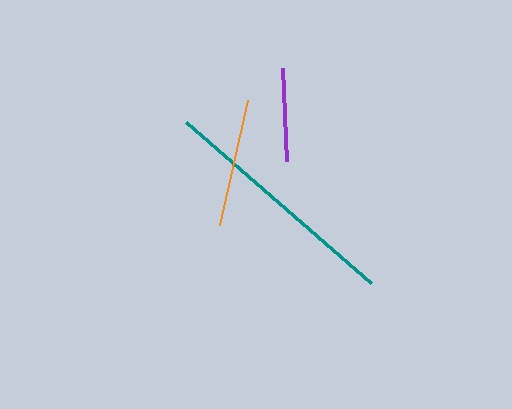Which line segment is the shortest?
The purple line is the shortest at approximately 93 pixels.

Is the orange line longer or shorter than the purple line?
The orange line is longer than the purple line.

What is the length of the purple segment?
The purple segment is approximately 93 pixels long.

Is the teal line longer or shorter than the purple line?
The teal line is longer than the purple line.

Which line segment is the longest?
The teal line is the longest at approximately 245 pixels.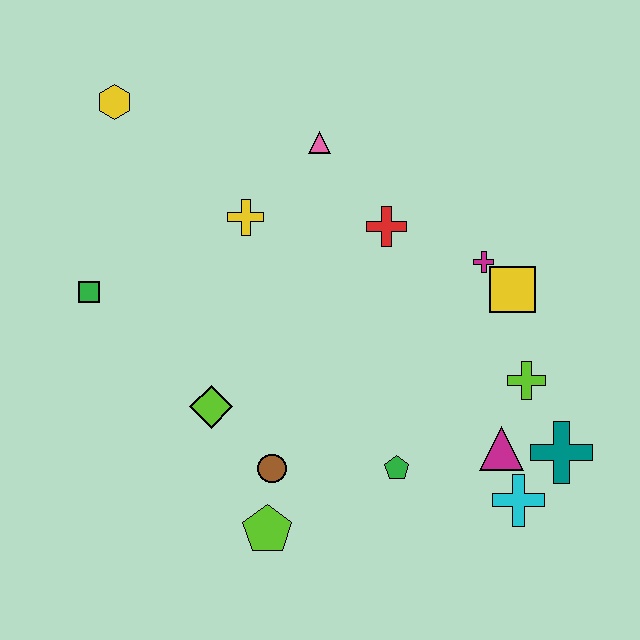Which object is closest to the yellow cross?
The pink triangle is closest to the yellow cross.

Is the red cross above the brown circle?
Yes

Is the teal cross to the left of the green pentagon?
No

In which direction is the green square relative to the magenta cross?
The green square is to the left of the magenta cross.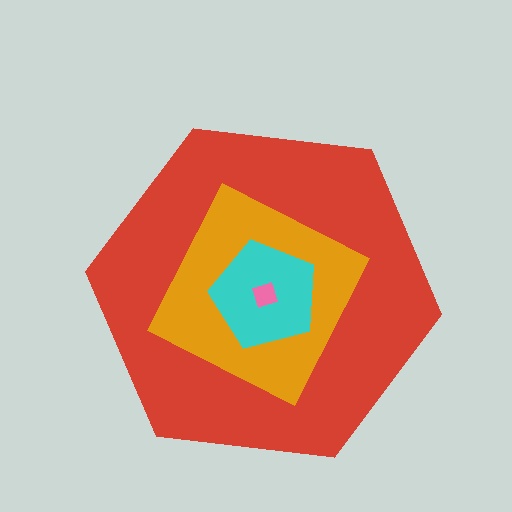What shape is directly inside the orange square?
The cyan pentagon.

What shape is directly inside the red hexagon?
The orange square.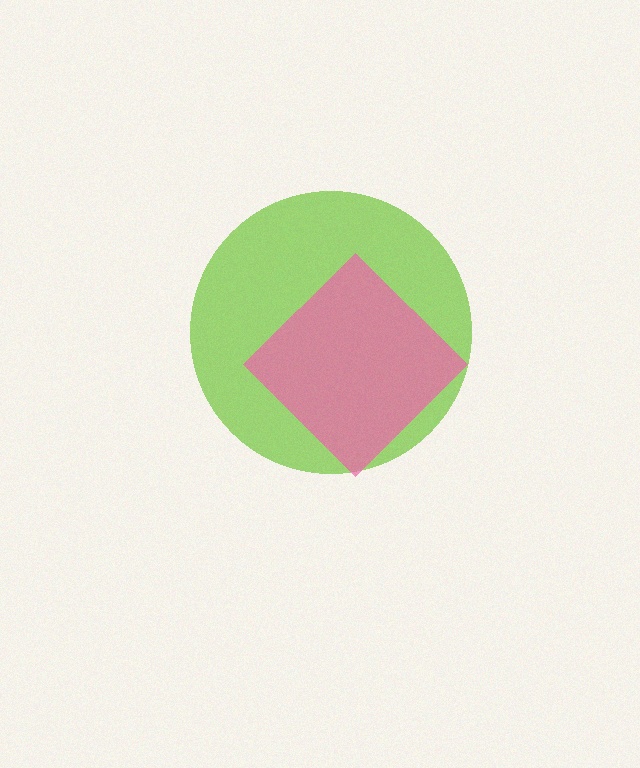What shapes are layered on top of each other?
The layered shapes are: a lime circle, a pink diamond.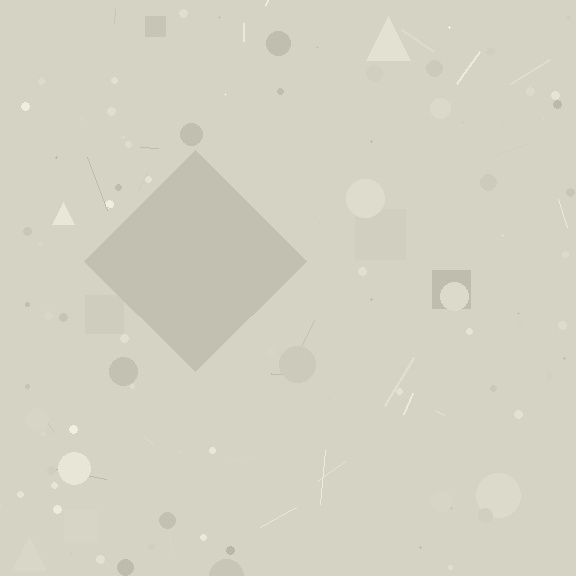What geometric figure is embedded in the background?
A diamond is embedded in the background.